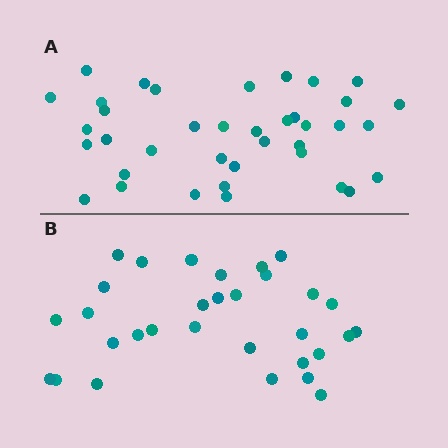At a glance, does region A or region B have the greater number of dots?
Region A (the top region) has more dots.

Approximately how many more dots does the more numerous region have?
Region A has roughly 8 or so more dots than region B.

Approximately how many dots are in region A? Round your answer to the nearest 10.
About 40 dots. (The exact count is 38, which rounds to 40.)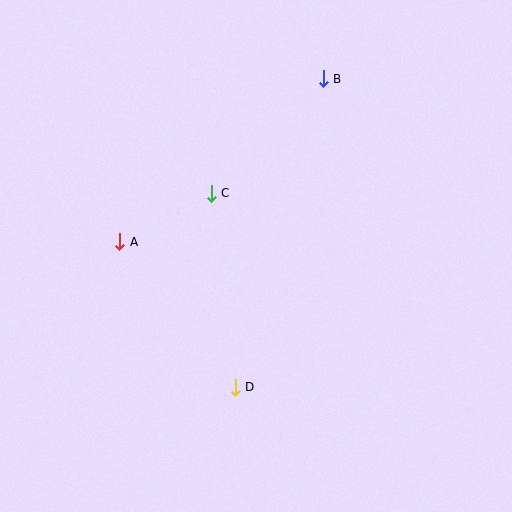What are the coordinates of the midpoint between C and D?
The midpoint between C and D is at (223, 290).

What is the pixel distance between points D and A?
The distance between D and A is 186 pixels.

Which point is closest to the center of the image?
Point C at (211, 193) is closest to the center.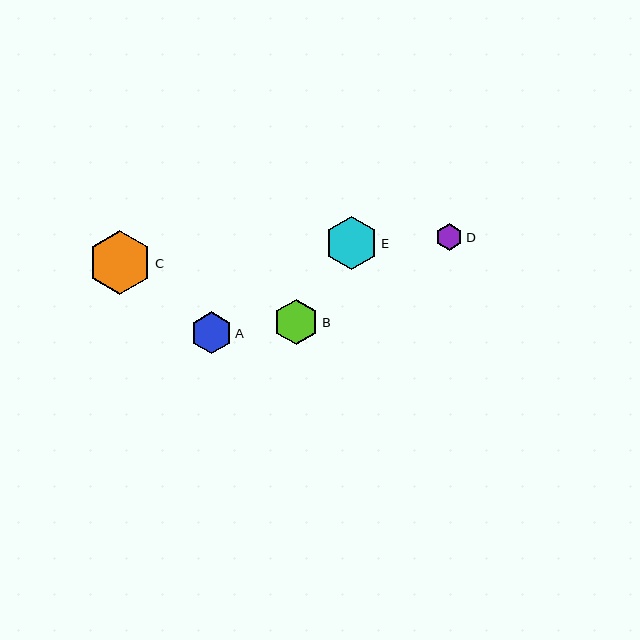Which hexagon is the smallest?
Hexagon D is the smallest with a size of approximately 27 pixels.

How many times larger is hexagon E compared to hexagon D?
Hexagon E is approximately 2.0 times the size of hexagon D.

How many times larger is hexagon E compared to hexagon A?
Hexagon E is approximately 1.3 times the size of hexagon A.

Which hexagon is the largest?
Hexagon C is the largest with a size of approximately 64 pixels.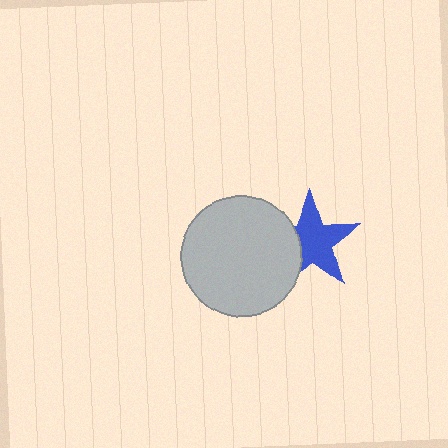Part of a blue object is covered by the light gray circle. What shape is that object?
It is a star.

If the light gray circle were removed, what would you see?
You would see the complete blue star.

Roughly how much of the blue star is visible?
Most of it is visible (roughly 70%).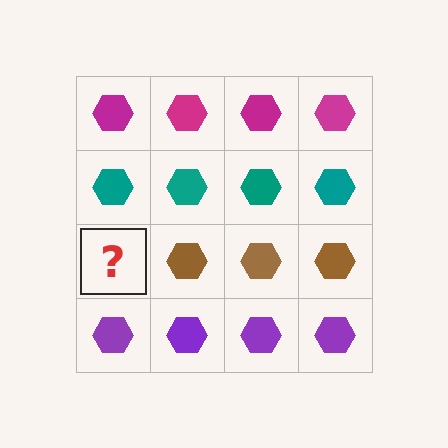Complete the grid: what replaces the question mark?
The question mark should be replaced with a brown hexagon.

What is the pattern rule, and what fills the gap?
The rule is that each row has a consistent color. The gap should be filled with a brown hexagon.